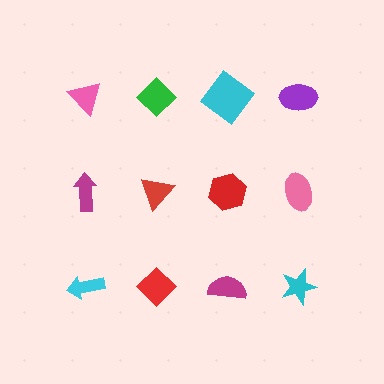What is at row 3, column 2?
A red diamond.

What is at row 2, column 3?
A red hexagon.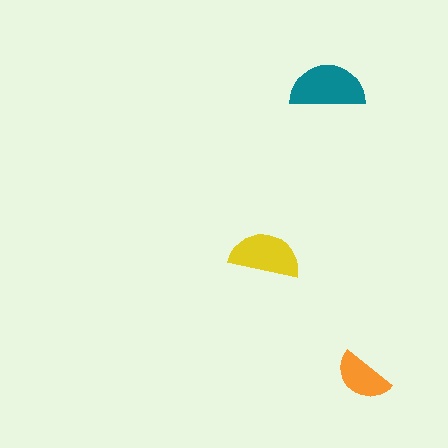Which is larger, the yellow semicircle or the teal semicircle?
The teal one.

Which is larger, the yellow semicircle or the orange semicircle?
The yellow one.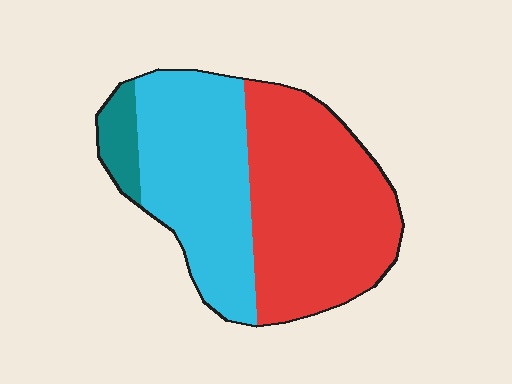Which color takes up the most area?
Red, at roughly 50%.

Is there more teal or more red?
Red.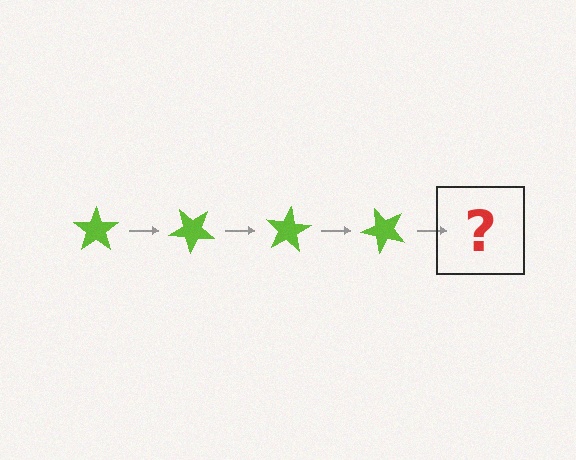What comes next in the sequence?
The next element should be a lime star rotated 160 degrees.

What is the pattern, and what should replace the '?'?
The pattern is that the star rotates 40 degrees each step. The '?' should be a lime star rotated 160 degrees.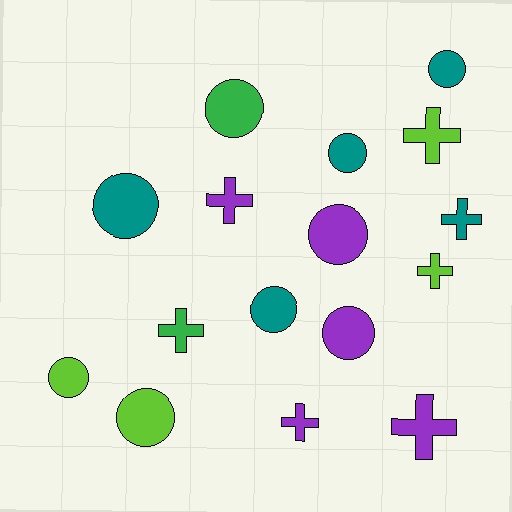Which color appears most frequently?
Teal, with 5 objects.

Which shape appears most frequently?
Circle, with 9 objects.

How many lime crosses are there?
There are 2 lime crosses.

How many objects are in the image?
There are 16 objects.